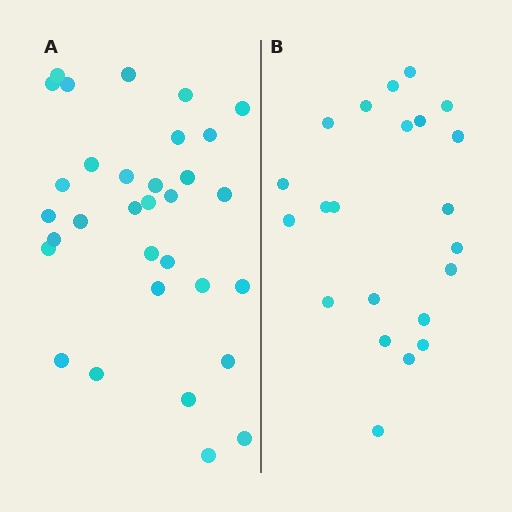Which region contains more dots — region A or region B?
Region A (the left region) has more dots.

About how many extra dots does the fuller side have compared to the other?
Region A has roughly 10 or so more dots than region B.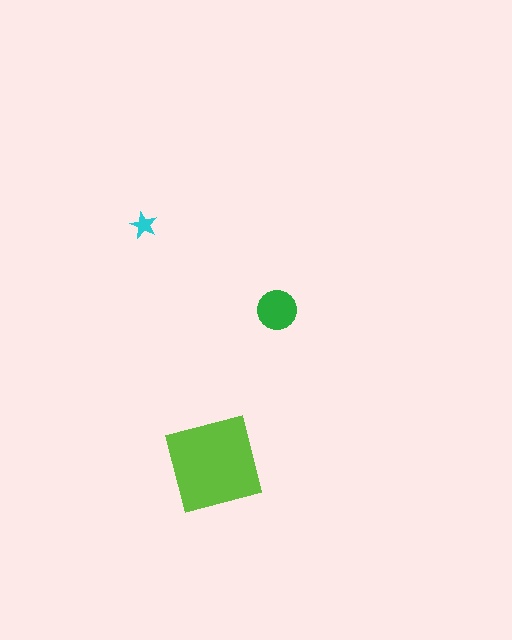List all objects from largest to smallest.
The lime square, the green circle, the cyan star.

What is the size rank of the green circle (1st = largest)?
2nd.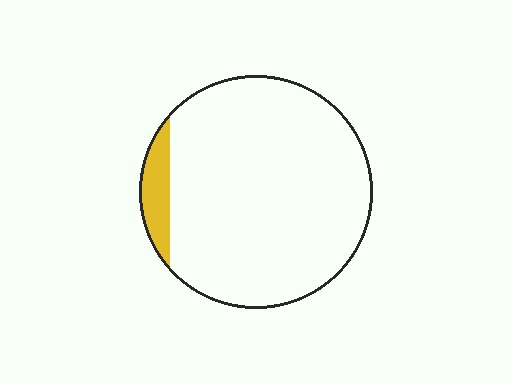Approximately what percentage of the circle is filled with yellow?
Approximately 10%.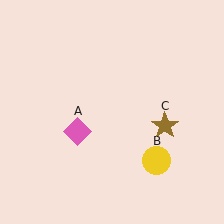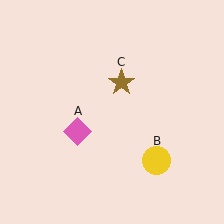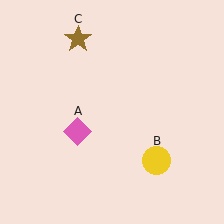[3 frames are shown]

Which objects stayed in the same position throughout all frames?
Pink diamond (object A) and yellow circle (object B) remained stationary.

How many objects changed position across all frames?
1 object changed position: brown star (object C).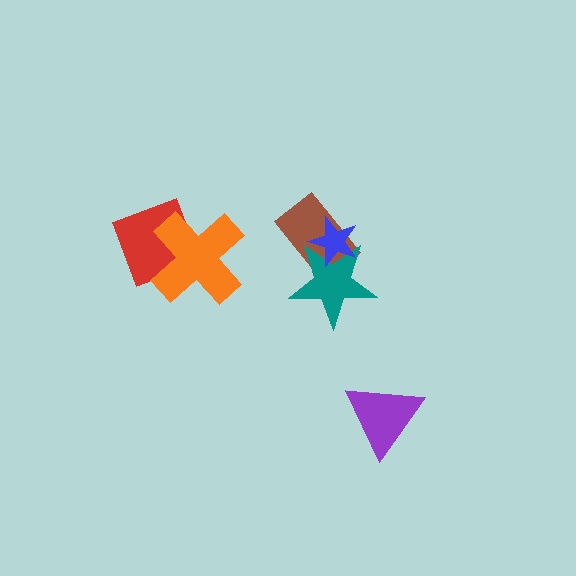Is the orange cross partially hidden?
No, no other shape covers it.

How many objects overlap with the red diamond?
1 object overlaps with the red diamond.